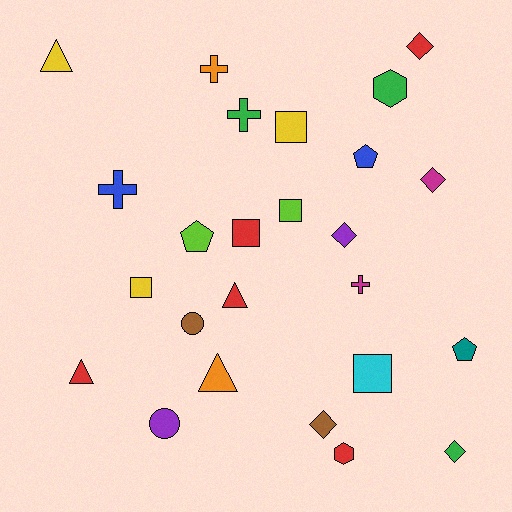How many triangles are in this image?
There are 4 triangles.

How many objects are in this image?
There are 25 objects.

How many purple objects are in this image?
There are 2 purple objects.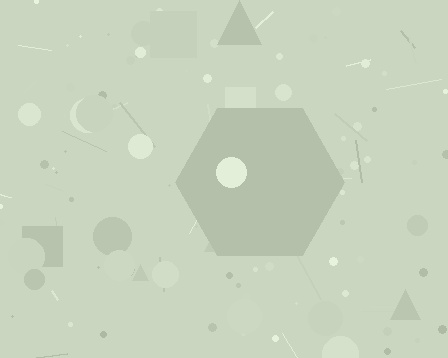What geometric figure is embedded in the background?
A hexagon is embedded in the background.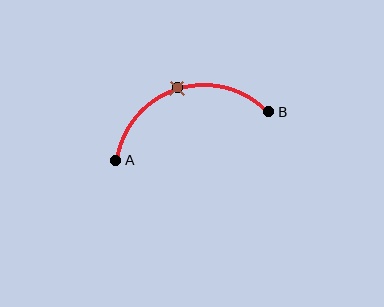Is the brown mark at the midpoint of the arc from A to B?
Yes. The brown mark lies on the arc at equal arc-length from both A and B — it is the arc midpoint.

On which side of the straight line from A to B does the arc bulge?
The arc bulges above the straight line connecting A and B.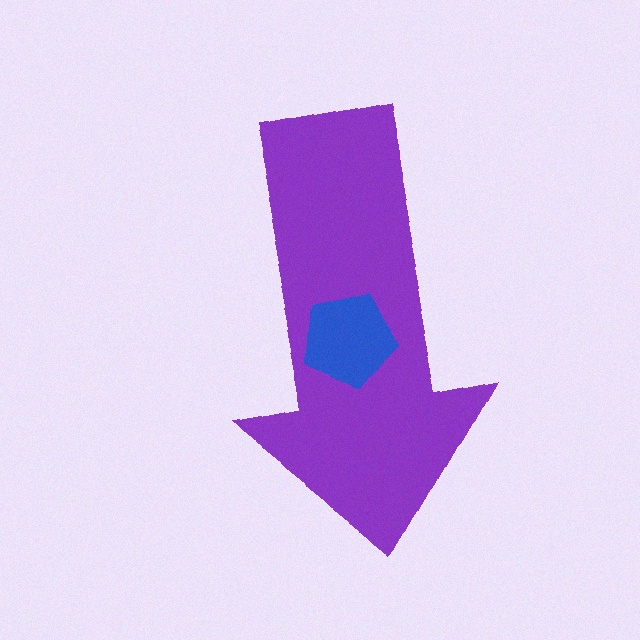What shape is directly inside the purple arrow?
The blue pentagon.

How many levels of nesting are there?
2.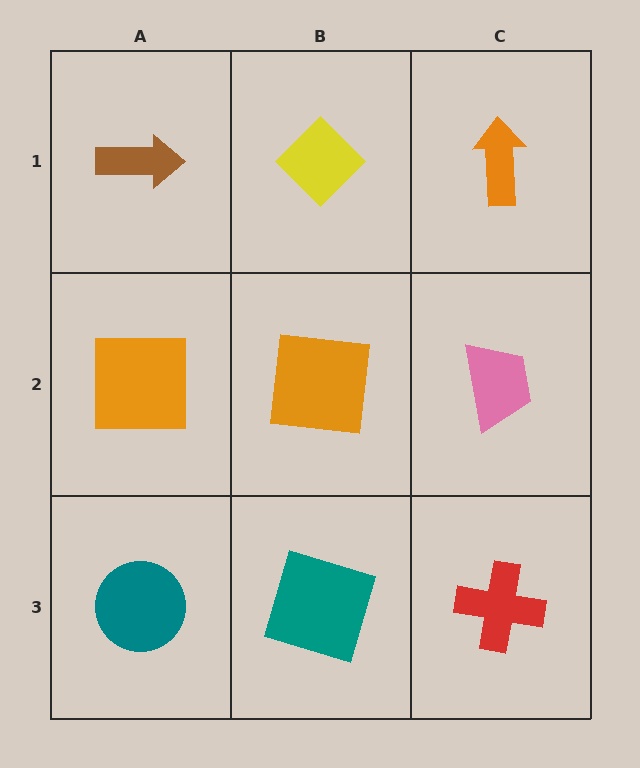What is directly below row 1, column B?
An orange square.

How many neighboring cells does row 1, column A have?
2.